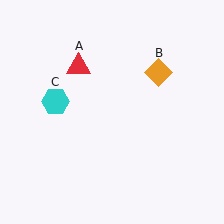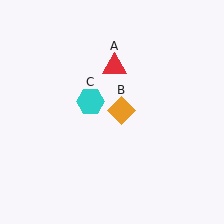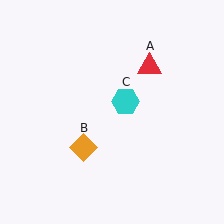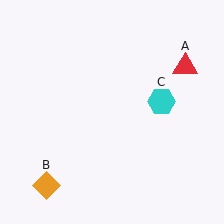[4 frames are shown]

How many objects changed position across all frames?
3 objects changed position: red triangle (object A), orange diamond (object B), cyan hexagon (object C).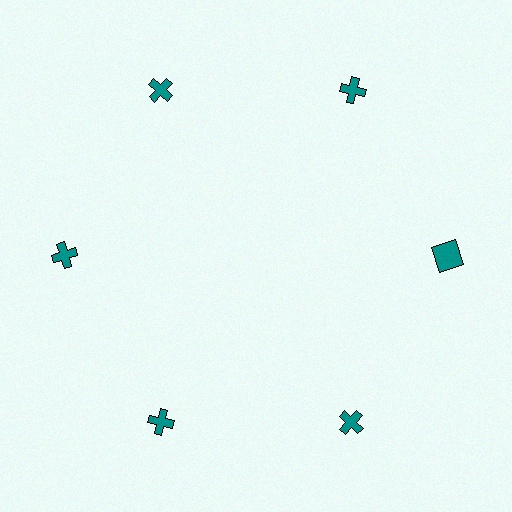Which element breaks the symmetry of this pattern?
The teal square at roughly the 3 o'clock position breaks the symmetry. All other shapes are teal crosses.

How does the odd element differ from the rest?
It has a different shape: square instead of cross.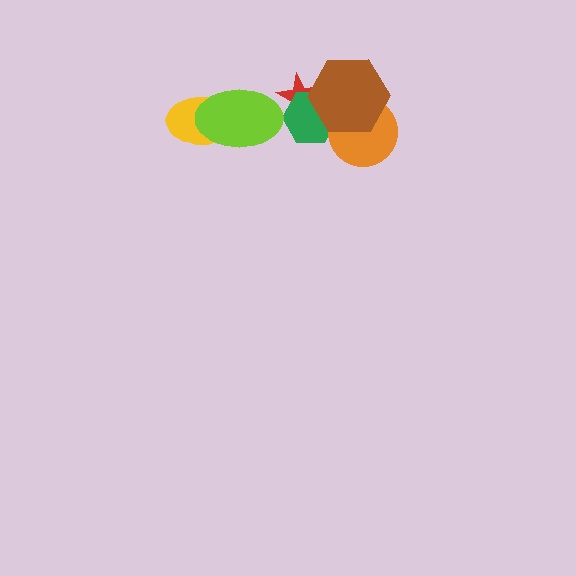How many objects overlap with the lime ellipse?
1 object overlaps with the lime ellipse.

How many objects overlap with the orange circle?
2 objects overlap with the orange circle.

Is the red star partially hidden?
Yes, it is partially covered by another shape.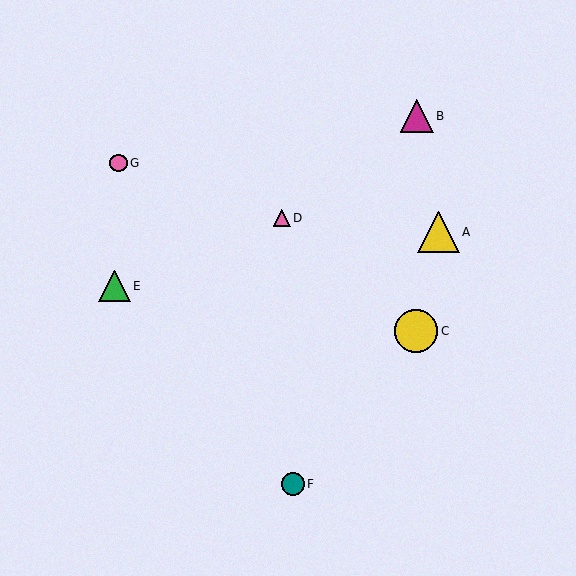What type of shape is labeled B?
Shape B is a magenta triangle.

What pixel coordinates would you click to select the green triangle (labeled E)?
Click at (115, 286) to select the green triangle E.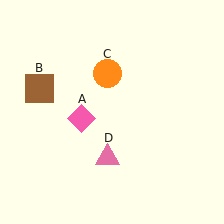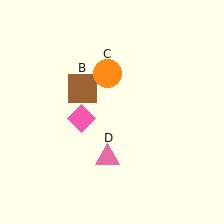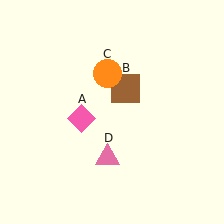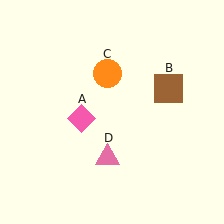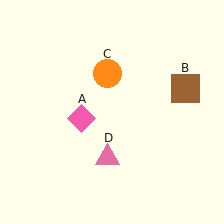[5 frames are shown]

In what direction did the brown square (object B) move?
The brown square (object B) moved right.